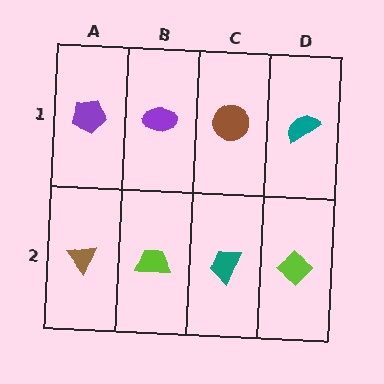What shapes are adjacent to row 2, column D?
A teal semicircle (row 1, column D), a teal trapezoid (row 2, column C).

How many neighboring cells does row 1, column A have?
2.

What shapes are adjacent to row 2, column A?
A purple pentagon (row 1, column A), a lime trapezoid (row 2, column B).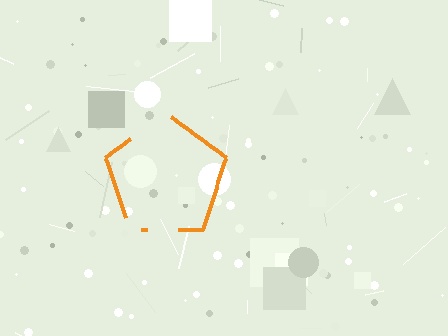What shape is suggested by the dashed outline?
The dashed outline suggests a pentagon.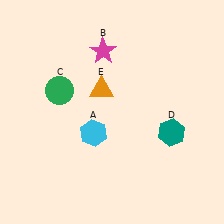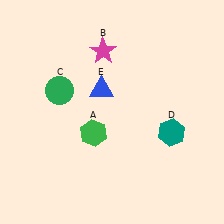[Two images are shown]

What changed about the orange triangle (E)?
In Image 1, E is orange. In Image 2, it changed to blue.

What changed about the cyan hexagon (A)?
In Image 1, A is cyan. In Image 2, it changed to green.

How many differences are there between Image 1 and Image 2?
There are 2 differences between the two images.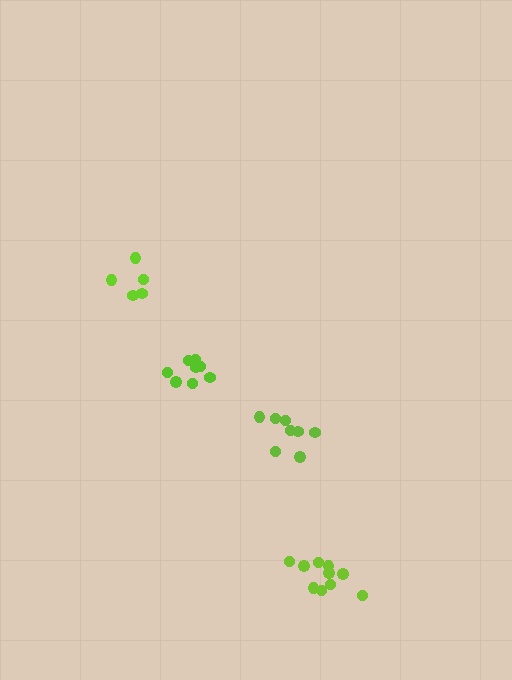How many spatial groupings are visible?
There are 4 spatial groupings.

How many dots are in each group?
Group 1: 8 dots, Group 2: 5 dots, Group 3: 10 dots, Group 4: 8 dots (31 total).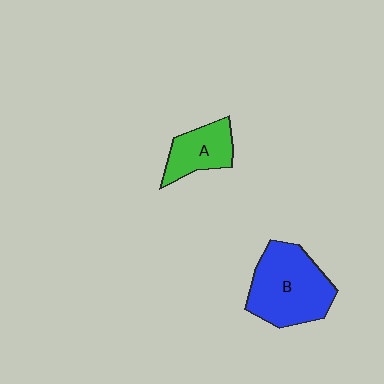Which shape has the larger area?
Shape B (blue).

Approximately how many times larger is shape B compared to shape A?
Approximately 1.9 times.